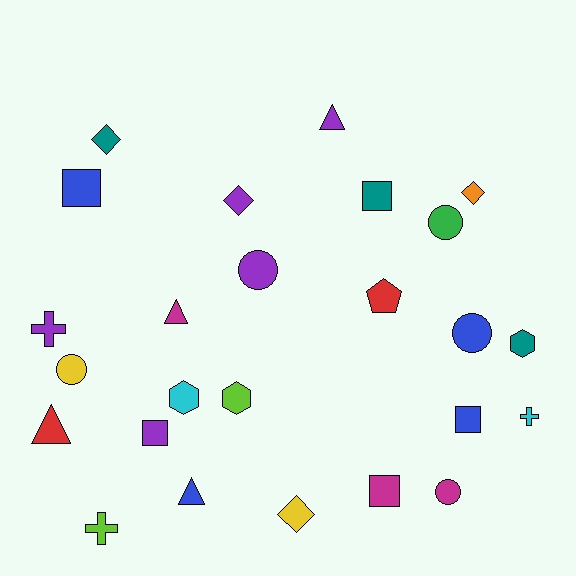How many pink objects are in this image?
There are no pink objects.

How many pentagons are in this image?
There is 1 pentagon.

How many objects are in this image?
There are 25 objects.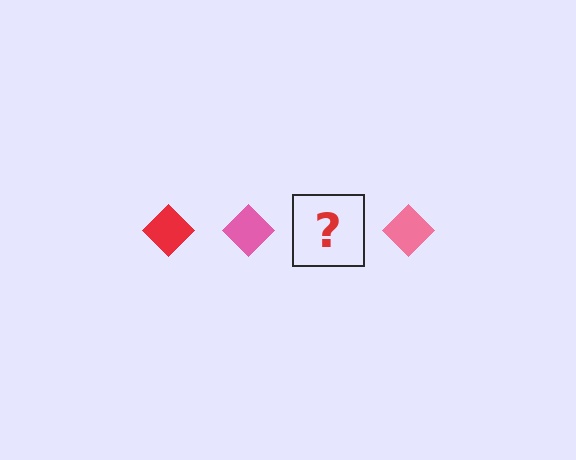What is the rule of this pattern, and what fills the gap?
The rule is that the pattern cycles through red, pink diamonds. The gap should be filled with a red diamond.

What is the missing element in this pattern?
The missing element is a red diamond.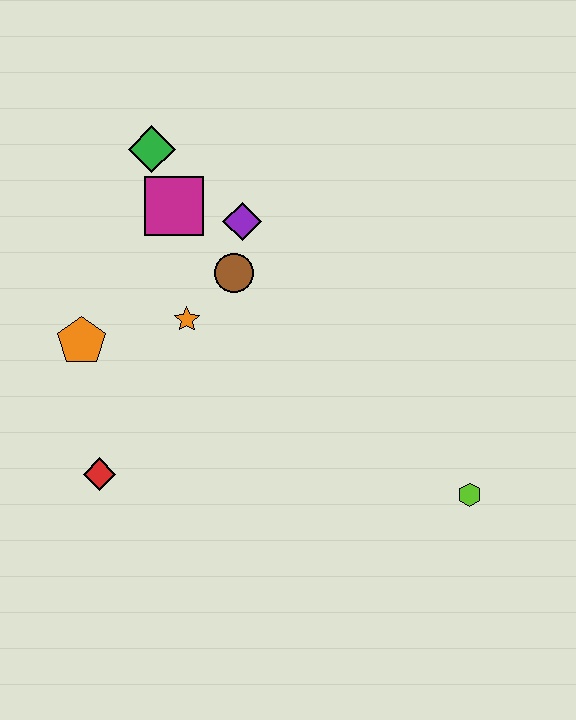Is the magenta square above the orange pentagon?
Yes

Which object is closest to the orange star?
The brown circle is closest to the orange star.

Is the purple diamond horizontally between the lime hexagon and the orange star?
Yes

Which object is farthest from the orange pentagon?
The lime hexagon is farthest from the orange pentagon.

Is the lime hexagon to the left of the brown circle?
No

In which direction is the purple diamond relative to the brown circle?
The purple diamond is above the brown circle.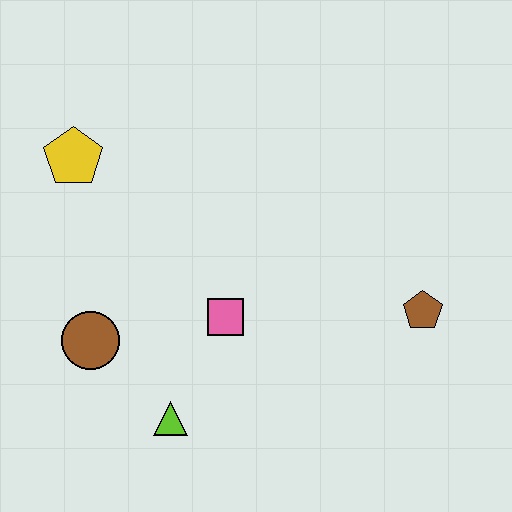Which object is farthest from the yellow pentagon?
The brown pentagon is farthest from the yellow pentagon.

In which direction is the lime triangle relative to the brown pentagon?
The lime triangle is to the left of the brown pentagon.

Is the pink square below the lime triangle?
No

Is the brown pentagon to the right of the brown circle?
Yes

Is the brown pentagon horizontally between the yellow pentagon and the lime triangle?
No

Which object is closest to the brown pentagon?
The pink square is closest to the brown pentagon.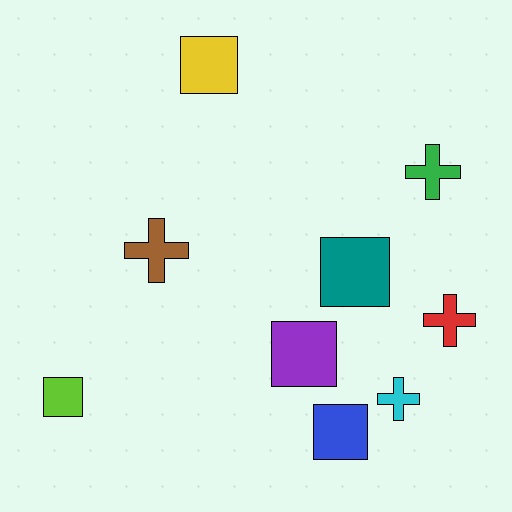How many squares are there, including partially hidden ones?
There are 5 squares.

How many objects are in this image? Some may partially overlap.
There are 9 objects.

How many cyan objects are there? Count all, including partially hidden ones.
There is 1 cyan object.